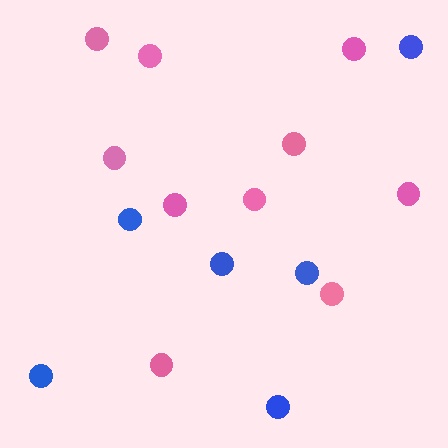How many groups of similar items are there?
There are 2 groups: one group of pink circles (10) and one group of blue circles (6).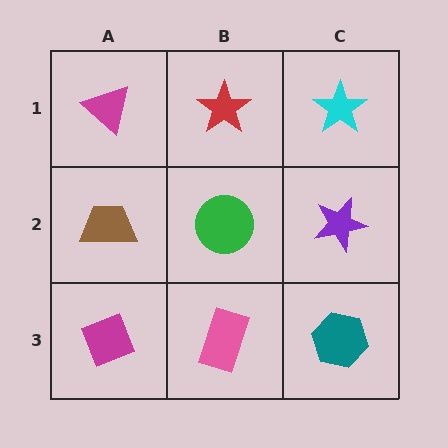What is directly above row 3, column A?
A brown trapezoid.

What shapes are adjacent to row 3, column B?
A green circle (row 2, column B), a magenta diamond (row 3, column A), a teal hexagon (row 3, column C).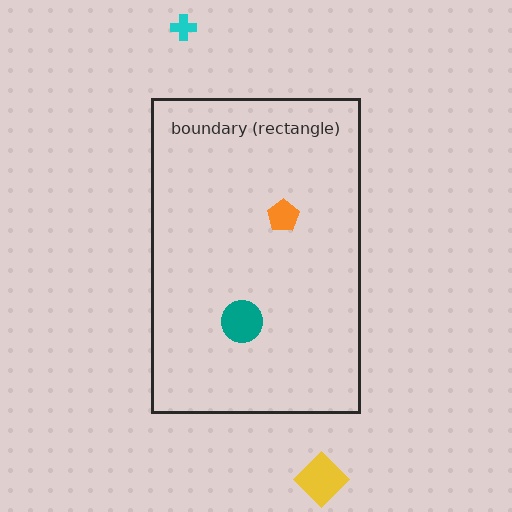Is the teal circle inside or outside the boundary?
Inside.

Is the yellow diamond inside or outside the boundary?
Outside.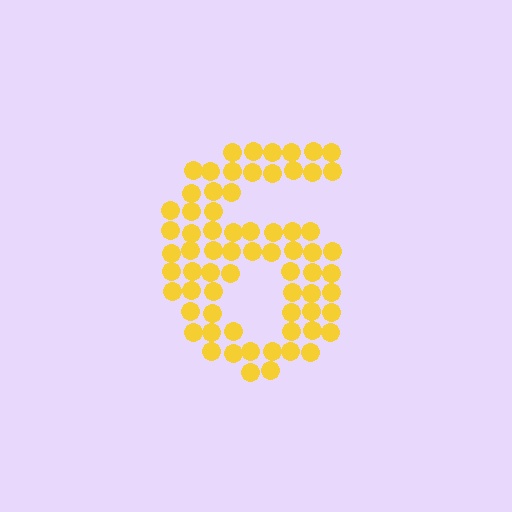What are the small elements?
The small elements are circles.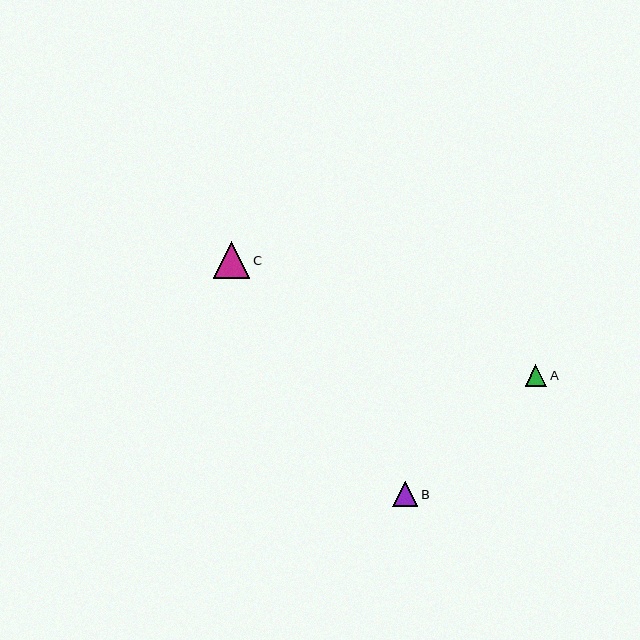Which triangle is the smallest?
Triangle A is the smallest with a size of approximately 22 pixels.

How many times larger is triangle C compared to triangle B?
Triangle C is approximately 1.4 times the size of triangle B.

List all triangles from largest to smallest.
From largest to smallest: C, B, A.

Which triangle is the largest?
Triangle C is the largest with a size of approximately 37 pixels.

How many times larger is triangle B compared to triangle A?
Triangle B is approximately 1.2 times the size of triangle A.